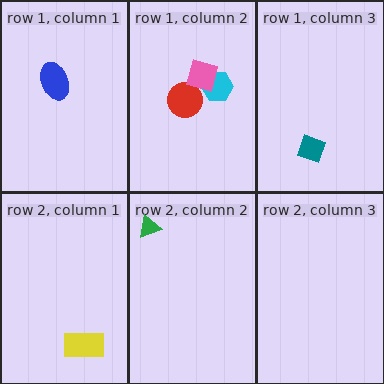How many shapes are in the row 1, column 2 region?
3.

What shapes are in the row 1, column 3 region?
The teal diamond.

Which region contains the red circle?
The row 1, column 2 region.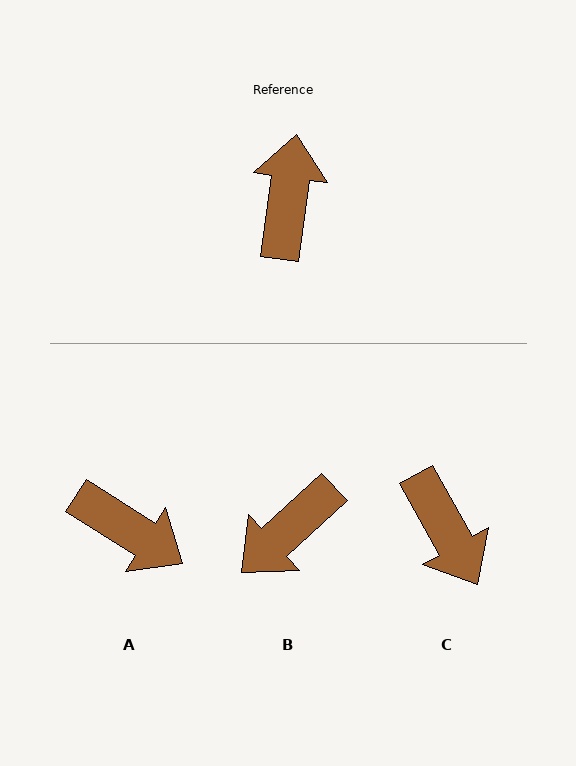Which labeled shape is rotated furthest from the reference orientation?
C, about 143 degrees away.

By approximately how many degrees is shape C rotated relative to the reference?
Approximately 143 degrees clockwise.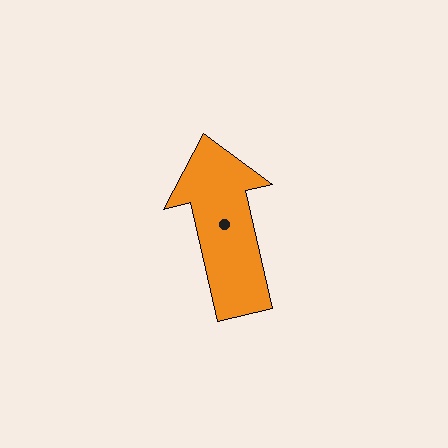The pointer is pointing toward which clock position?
Roughly 12 o'clock.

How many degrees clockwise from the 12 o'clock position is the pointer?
Approximately 347 degrees.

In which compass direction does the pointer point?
North.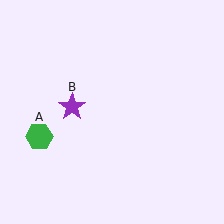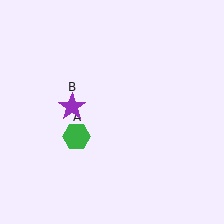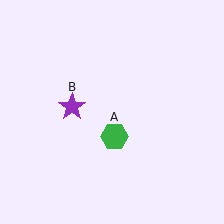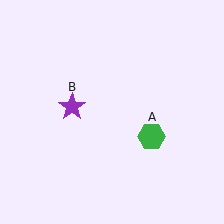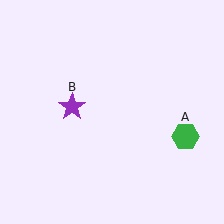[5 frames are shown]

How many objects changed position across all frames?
1 object changed position: green hexagon (object A).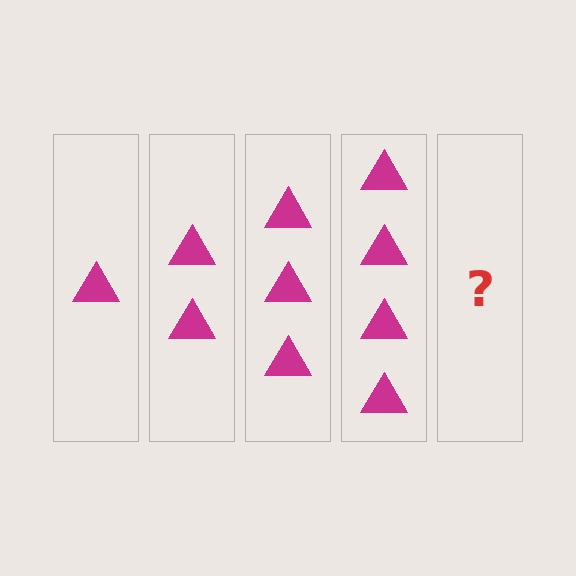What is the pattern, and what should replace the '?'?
The pattern is that each step adds one more triangle. The '?' should be 5 triangles.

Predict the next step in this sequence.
The next step is 5 triangles.